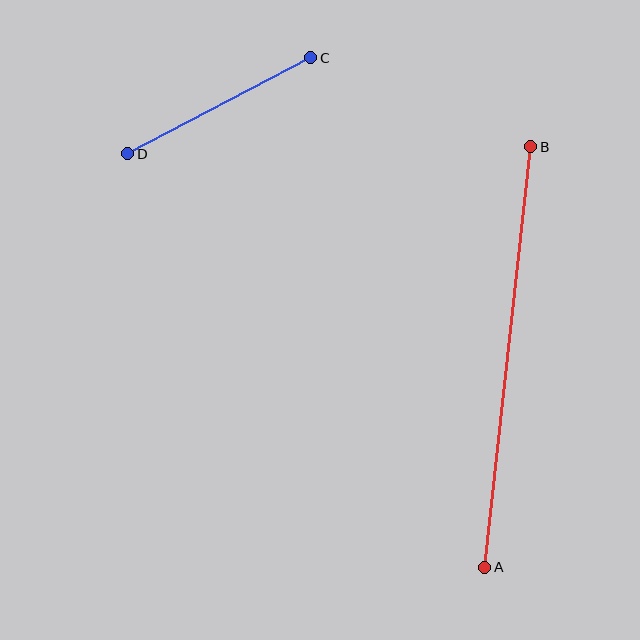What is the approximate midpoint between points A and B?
The midpoint is at approximately (508, 357) pixels.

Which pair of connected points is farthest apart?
Points A and B are farthest apart.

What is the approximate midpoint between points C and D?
The midpoint is at approximately (219, 106) pixels.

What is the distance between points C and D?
The distance is approximately 207 pixels.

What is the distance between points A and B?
The distance is approximately 423 pixels.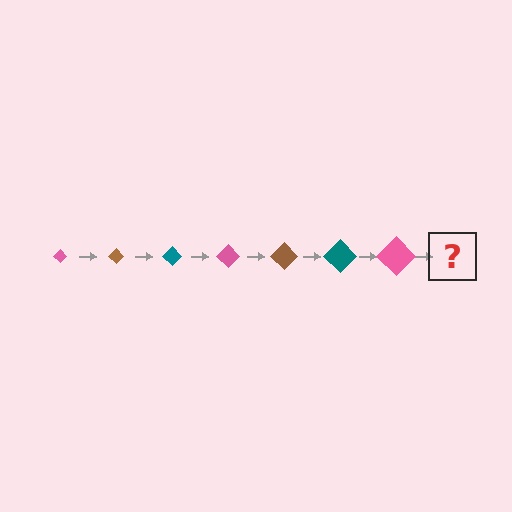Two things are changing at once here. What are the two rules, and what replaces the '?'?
The two rules are that the diamond grows larger each step and the color cycles through pink, brown, and teal. The '?' should be a brown diamond, larger than the previous one.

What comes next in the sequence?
The next element should be a brown diamond, larger than the previous one.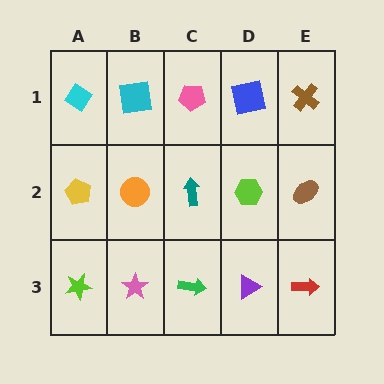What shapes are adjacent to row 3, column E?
A brown ellipse (row 2, column E), a purple triangle (row 3, column D).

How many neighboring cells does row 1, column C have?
3.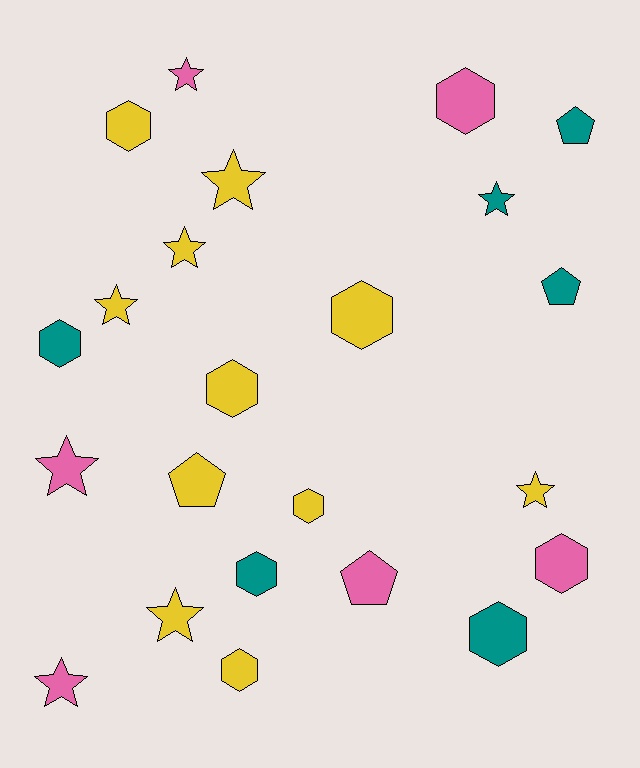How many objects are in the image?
There are 23 objects.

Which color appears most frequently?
Yellow, with 11 objects.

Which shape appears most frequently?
Hexagon, with 10 objects.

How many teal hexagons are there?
There are 3 teal hexagons.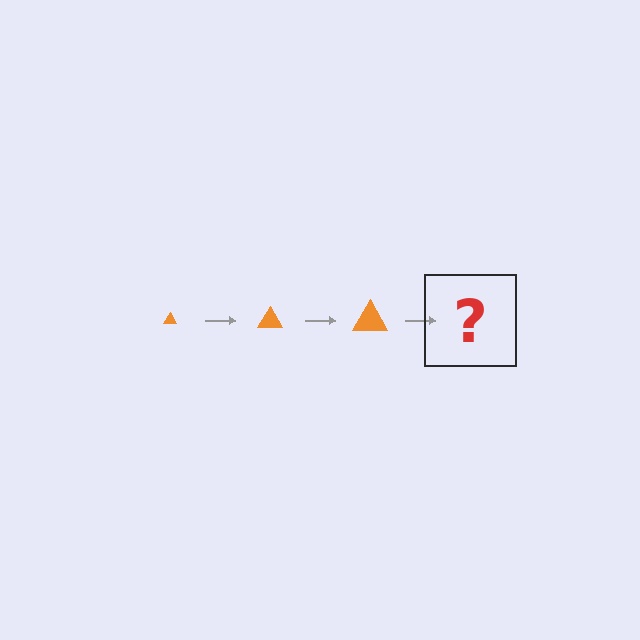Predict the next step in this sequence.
The next step is an orange triangle, larger than the previous one.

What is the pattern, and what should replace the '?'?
The pattern is that the triangle gets progressively larger each step. The '?' should be an orange triangle, larger than the previous one.